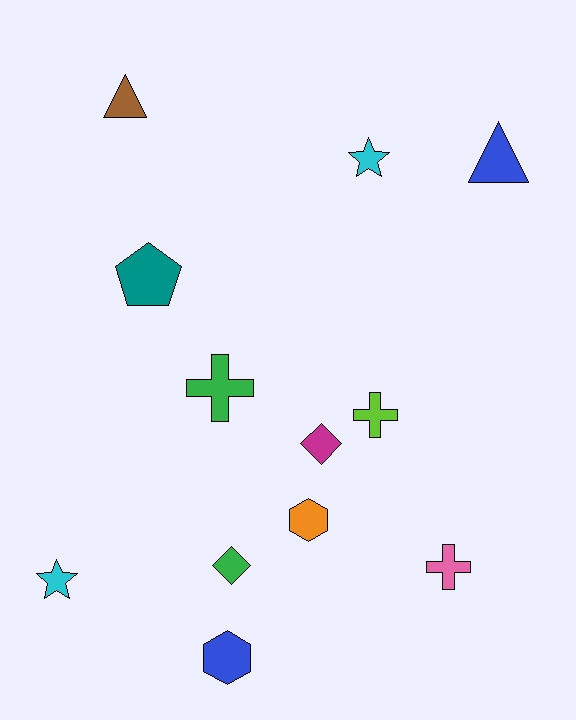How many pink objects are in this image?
There is 1 pink object.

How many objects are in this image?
There are 12 objects.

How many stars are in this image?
There are 2 stars.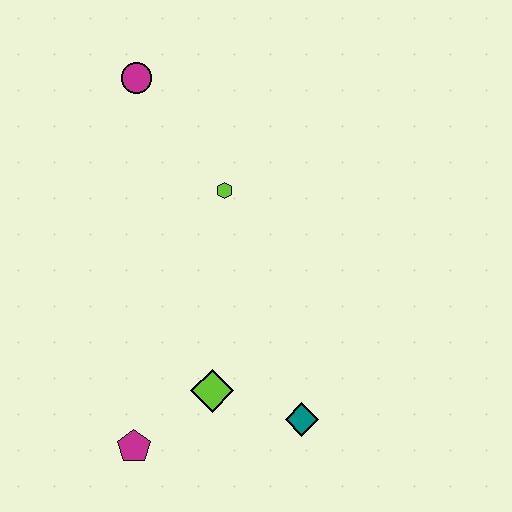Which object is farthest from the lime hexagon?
The magenta pentagon is farthest from the lime hexagon.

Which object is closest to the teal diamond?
The lime diamond is closest to the teal diamond.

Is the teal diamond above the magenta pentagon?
Yes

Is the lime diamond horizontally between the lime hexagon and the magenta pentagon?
Yes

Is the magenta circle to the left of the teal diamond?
Yes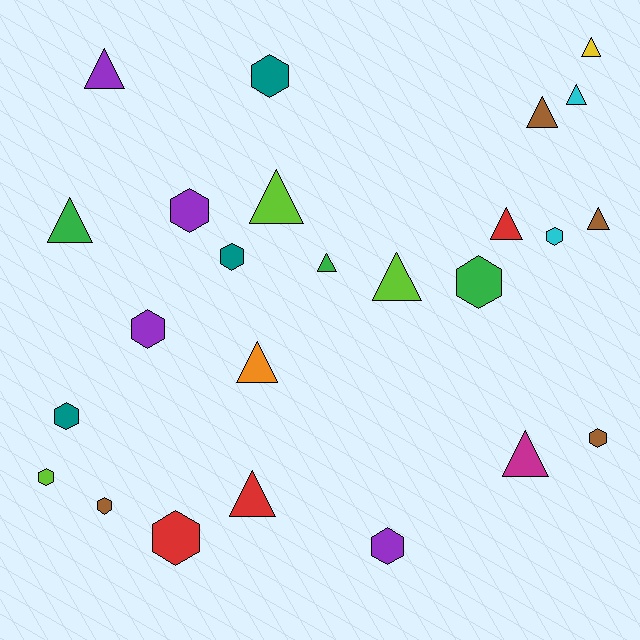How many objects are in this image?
There are 25 objects.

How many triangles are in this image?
There are 13 triangles.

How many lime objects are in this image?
There are 3 lime objects.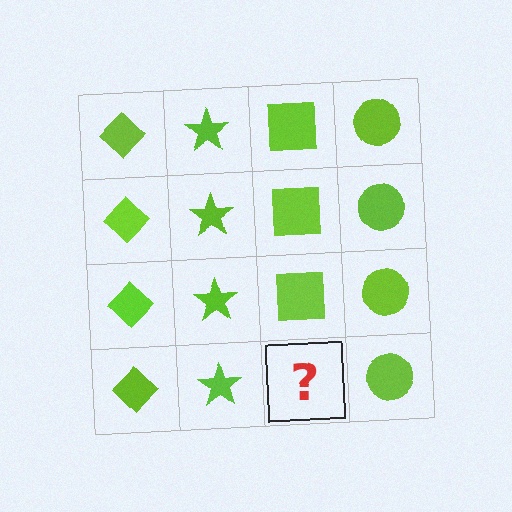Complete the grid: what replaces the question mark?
The question mark should be replaced with a lime square.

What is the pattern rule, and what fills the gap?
The rule is that each column has a consistent shape. The gap should be filled with a lime square.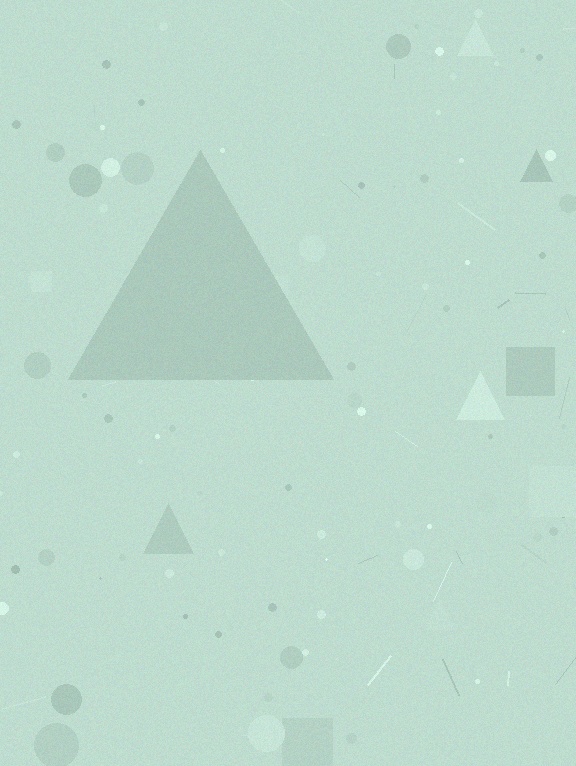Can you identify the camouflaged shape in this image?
The camouflaged shape is a triangle.